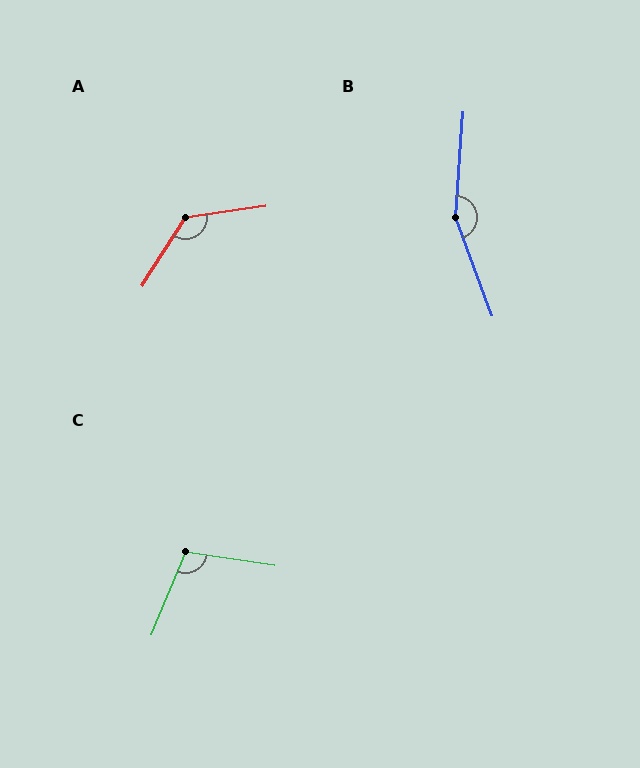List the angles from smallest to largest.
C (104°), A (131°), B (155°).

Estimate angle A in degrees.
Approximately 131 degrees.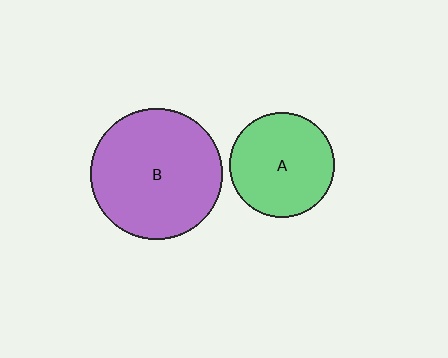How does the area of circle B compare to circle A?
Approximately 1.6 times.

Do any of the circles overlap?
No, none of the circles overlap.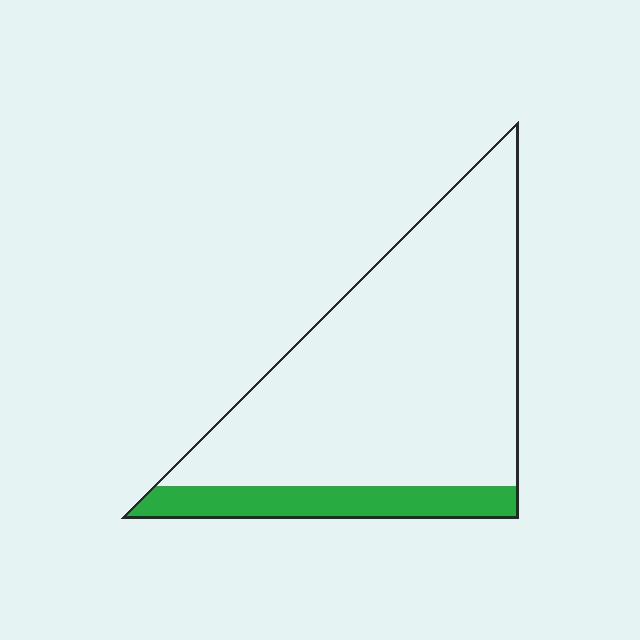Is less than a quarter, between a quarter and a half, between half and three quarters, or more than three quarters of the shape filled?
Less than a quarter.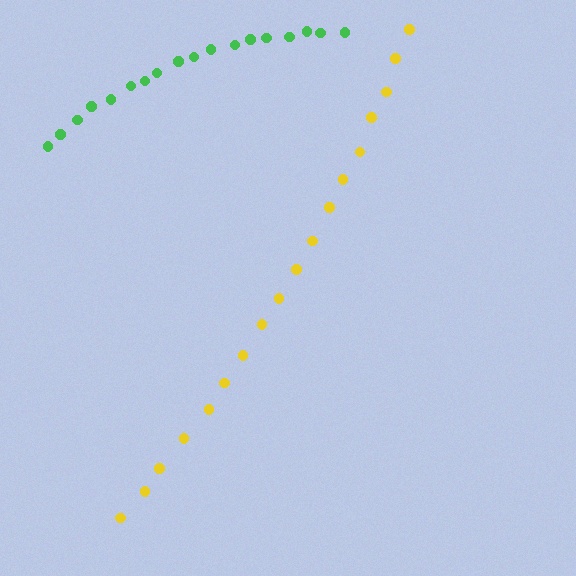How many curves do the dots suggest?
There are 2 distinct paths.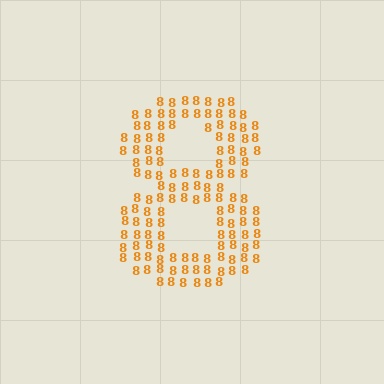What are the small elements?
The small elements are digit 8's.